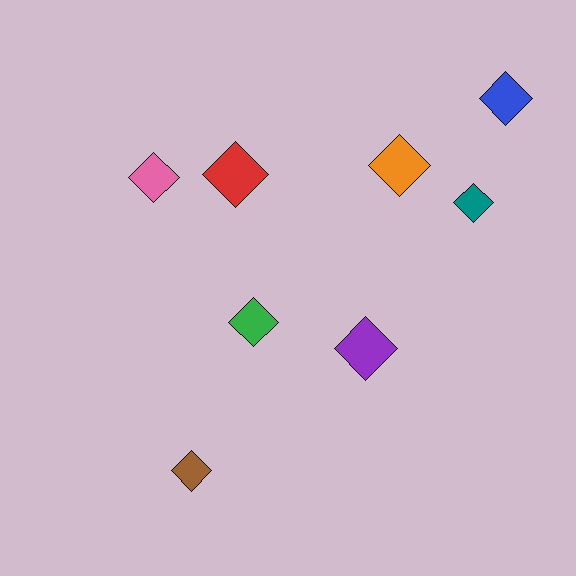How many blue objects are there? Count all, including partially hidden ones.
There is 1 blue object.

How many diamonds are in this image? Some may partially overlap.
There are 8 diamonds.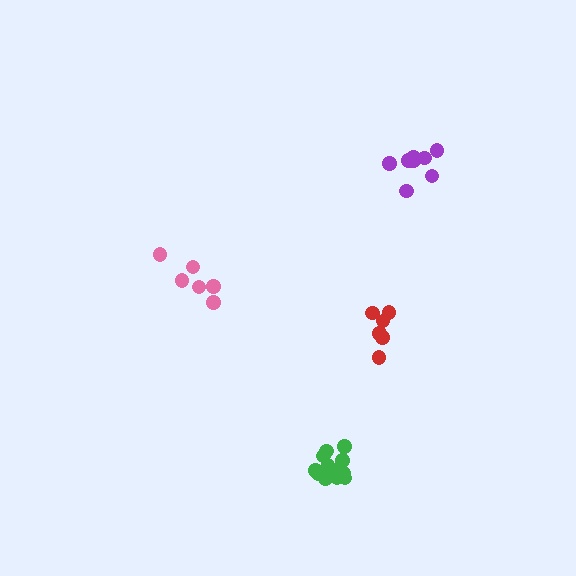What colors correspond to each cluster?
The clusters are colored: pink, red, purple, green.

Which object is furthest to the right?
The purple cluster is rightmost.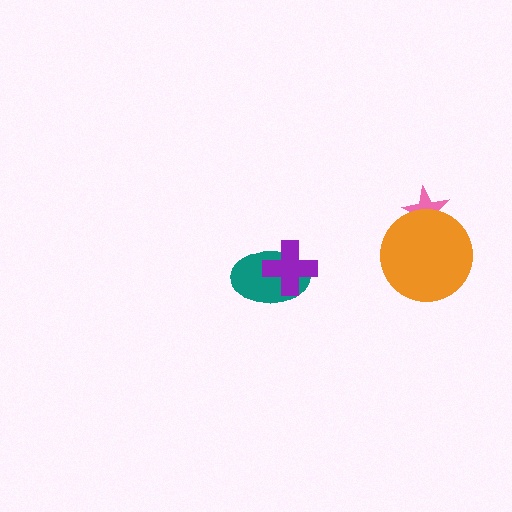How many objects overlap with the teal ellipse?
1 object overlaps with the teal ellipse.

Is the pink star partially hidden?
Yes, it is partially covered by another shape.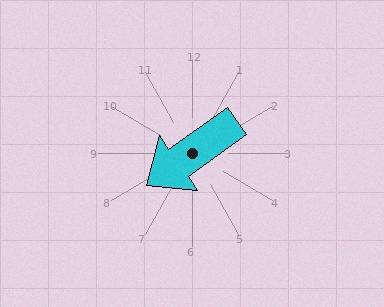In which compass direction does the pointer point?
Southwest.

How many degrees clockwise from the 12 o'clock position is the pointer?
Approximately 235 degrees.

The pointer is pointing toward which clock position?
Roughly 8 o'clock.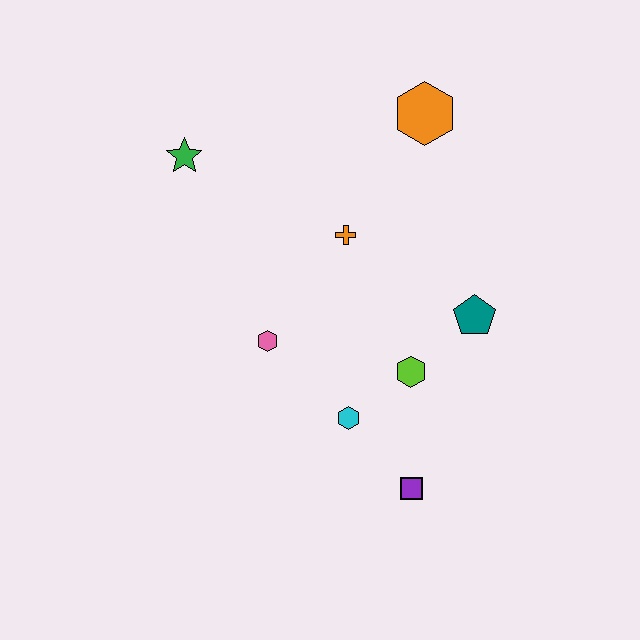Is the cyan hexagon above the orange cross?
No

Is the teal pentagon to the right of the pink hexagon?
Yes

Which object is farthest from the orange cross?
The purple square is farthest from the orange cross.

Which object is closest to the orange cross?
The pink hexagon is closest to the orange cross.